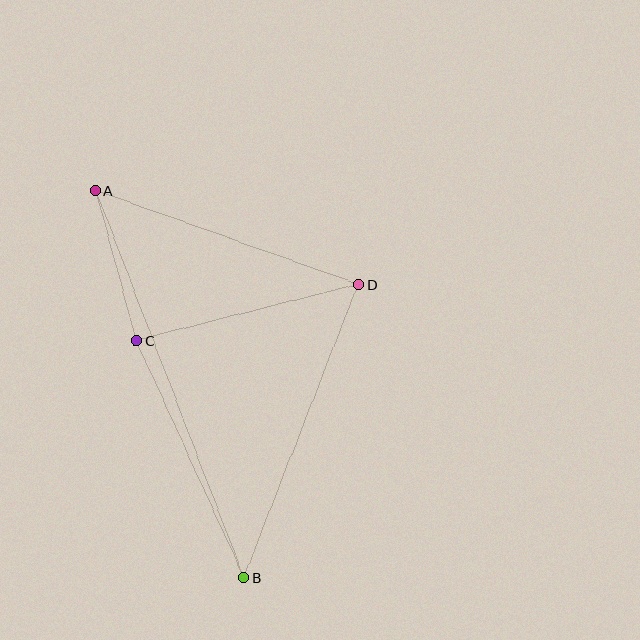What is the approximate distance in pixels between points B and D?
The distance between B and D is approximately 314 pixels.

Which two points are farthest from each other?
Points A and B are farthest from each other.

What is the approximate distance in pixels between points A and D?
The distance between A and D is approximately 279 pixels.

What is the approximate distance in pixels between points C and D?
The distance between C and D is approximately 229 pixels.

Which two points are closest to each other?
Points A and C are closest to each other.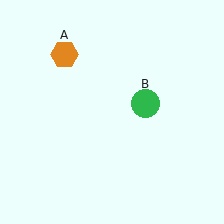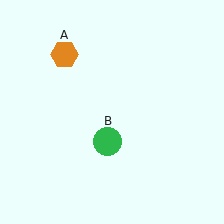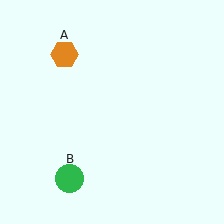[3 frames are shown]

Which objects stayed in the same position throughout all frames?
Orange hexagon (object A) remained stationary.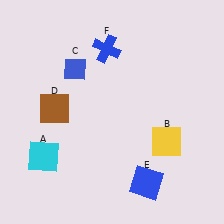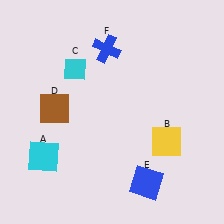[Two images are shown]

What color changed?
The diamond (C) changed from blue in Image 1 to cyan in Image 2.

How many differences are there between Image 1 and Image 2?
There is 1 difference between the two images.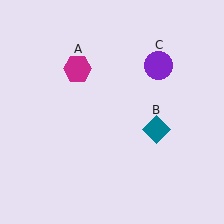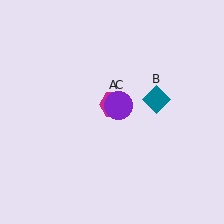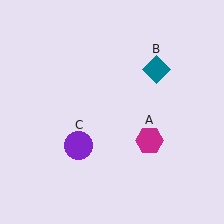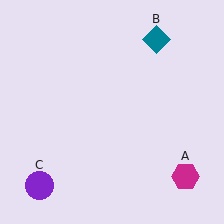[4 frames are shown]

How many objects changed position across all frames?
3 objects changed position: magenta hexagon (object A), teal diamond (object B), purple circle (object C).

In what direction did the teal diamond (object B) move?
The teal diamond (object B) moved up.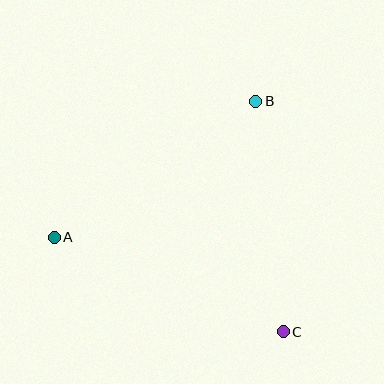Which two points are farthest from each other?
Points A and C are farthest from each other.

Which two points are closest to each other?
Points B and C are closest to each other.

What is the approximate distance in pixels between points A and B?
The distance between A and B is approximately 243 pixels.